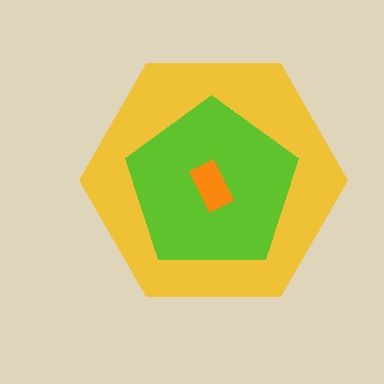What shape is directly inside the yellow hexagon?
The lime pentagon.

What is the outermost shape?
The yellow hexagon.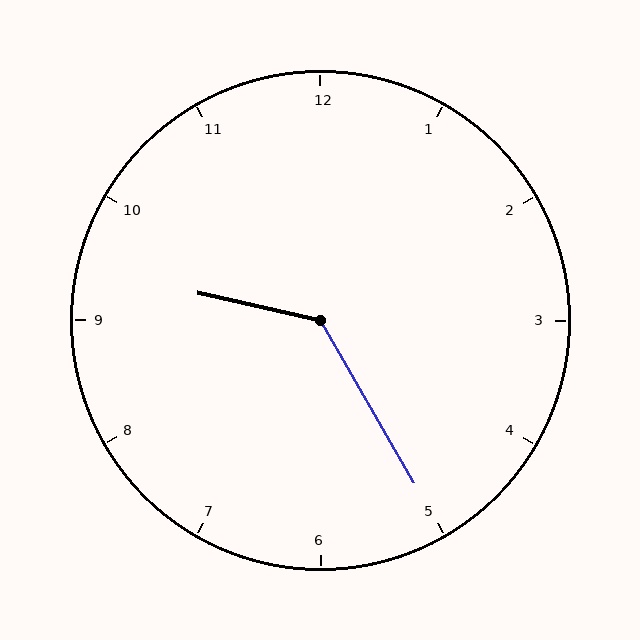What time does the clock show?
9:25.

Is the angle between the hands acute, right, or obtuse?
It is obtuse.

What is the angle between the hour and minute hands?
Approximately 132 degrees.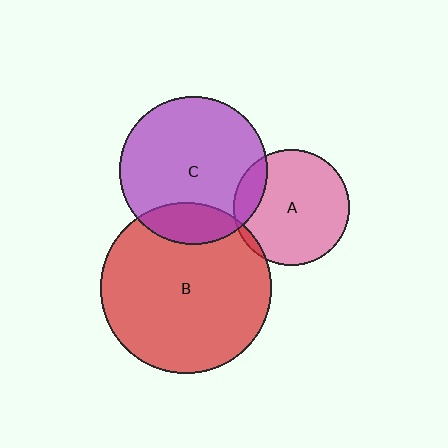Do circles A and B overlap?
Yes.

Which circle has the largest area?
Circle B (red).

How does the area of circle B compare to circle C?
Approximately 1.3 times.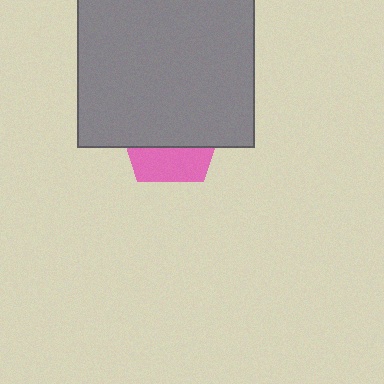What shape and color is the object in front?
The object in front is a gray rectangle.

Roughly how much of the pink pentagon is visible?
A small part of it is visible (roughly 35%).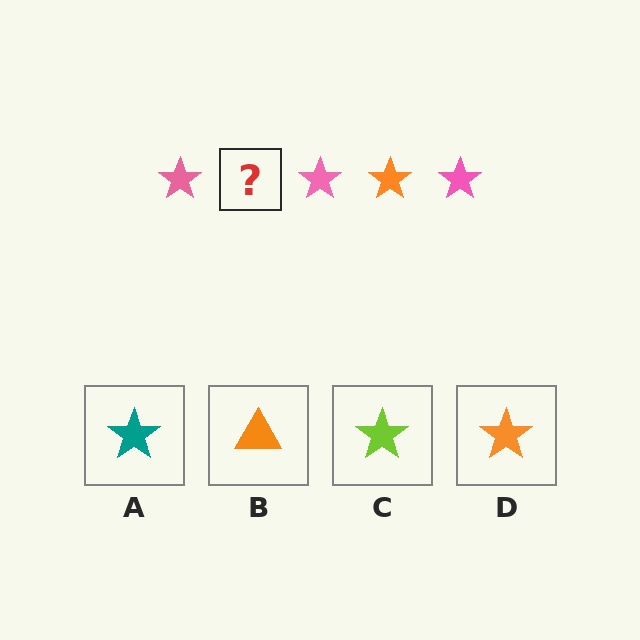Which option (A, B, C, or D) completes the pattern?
D.